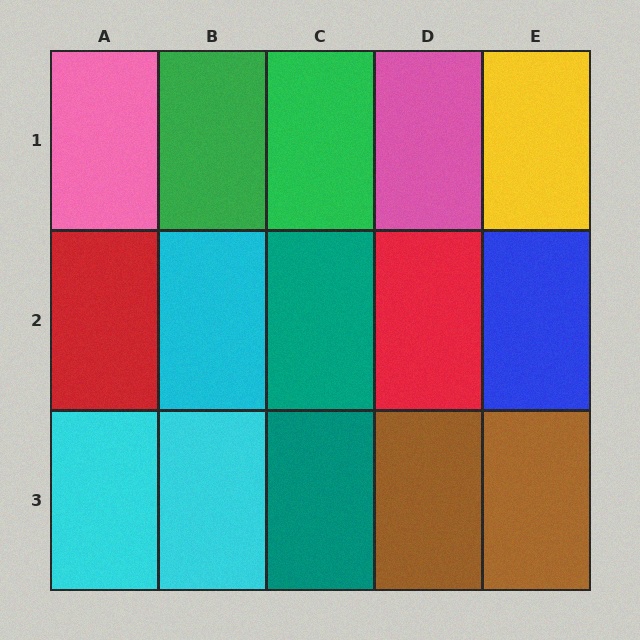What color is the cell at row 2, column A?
Red.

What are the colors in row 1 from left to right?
Pink, green, green, pink, yellow.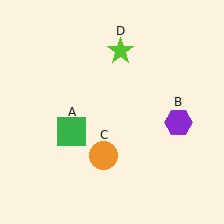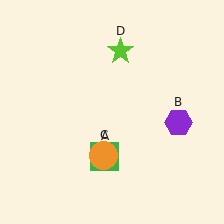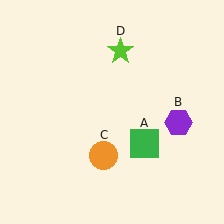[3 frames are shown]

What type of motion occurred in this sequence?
The green square (object A) rotated counterclockwise around the center of the scene.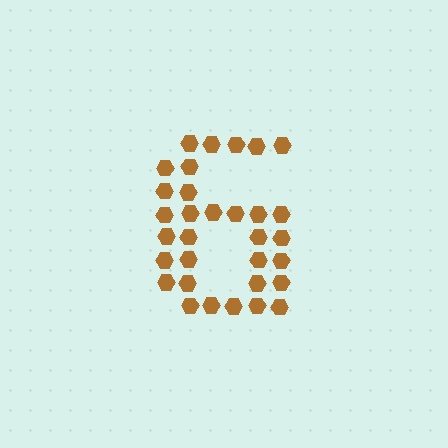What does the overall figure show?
The overall figure shows the digit 6.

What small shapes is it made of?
It is made of small hexagons.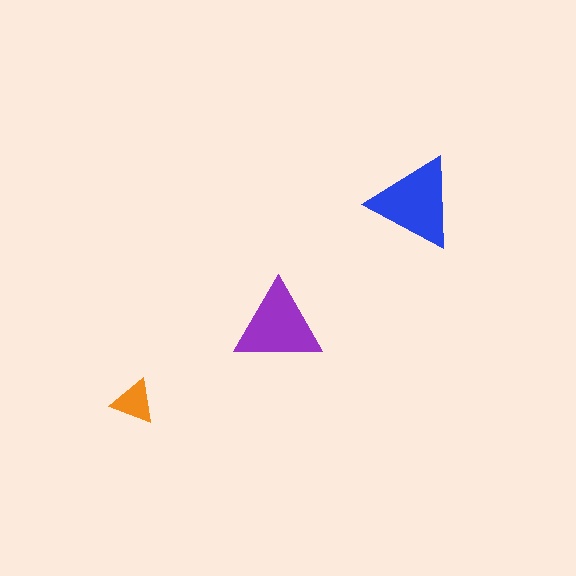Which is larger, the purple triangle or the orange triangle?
The purple one.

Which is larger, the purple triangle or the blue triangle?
The blue one.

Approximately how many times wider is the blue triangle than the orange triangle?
About 2 times wider.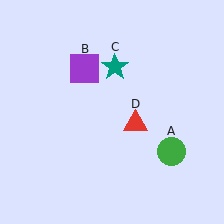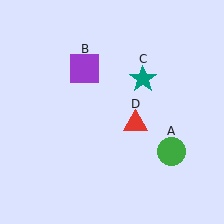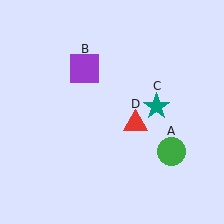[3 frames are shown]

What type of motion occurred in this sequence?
The teal star (object C) rotated clockwise around the center of the scene.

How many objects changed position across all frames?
1 object changed position: teal star (object C).